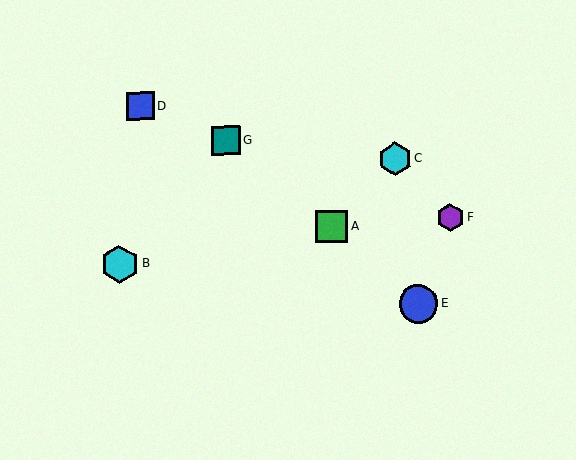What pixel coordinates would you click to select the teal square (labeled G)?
Click at (226, 141) to select the teal square G.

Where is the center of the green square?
The center of the green square is at (332, 227).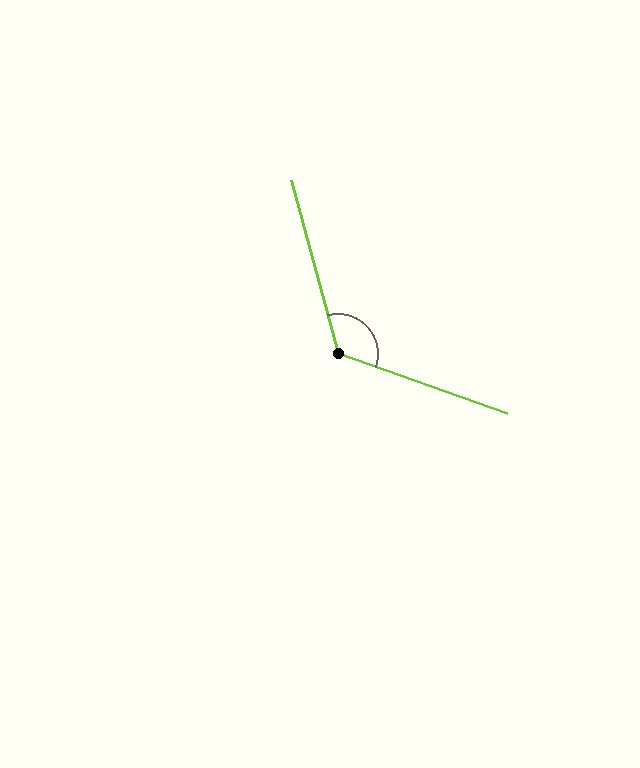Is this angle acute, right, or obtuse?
It is obtuse.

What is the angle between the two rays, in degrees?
Approximately 125 degrees.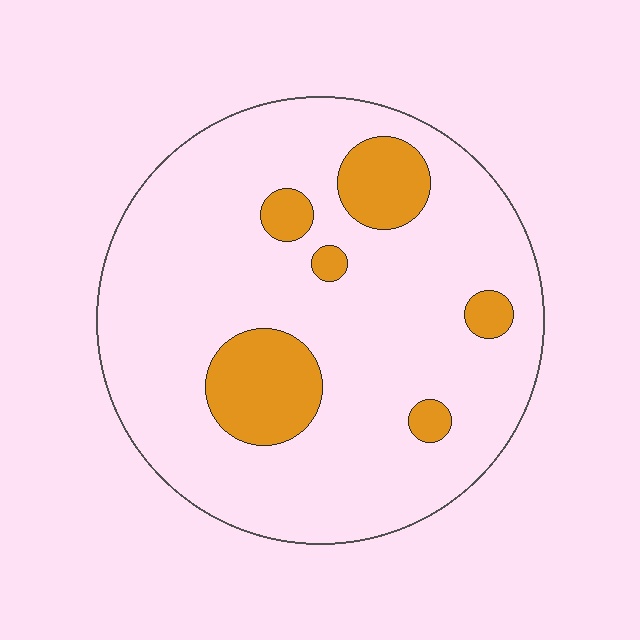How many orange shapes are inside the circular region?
6.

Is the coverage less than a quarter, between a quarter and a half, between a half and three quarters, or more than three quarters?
Less than a quarter.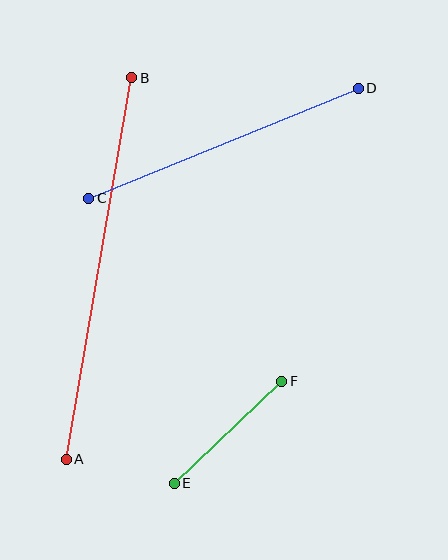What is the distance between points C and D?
The distance is approximately 291 pixels.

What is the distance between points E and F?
The distance is approximately 148 pixels.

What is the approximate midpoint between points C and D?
The midpoint is at approximately (224, 143) pixels.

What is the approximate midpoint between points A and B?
The midpoint is at approximately (99, 268) pixels.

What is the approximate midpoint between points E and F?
The midpoint is at approximately (228, 432) pixels.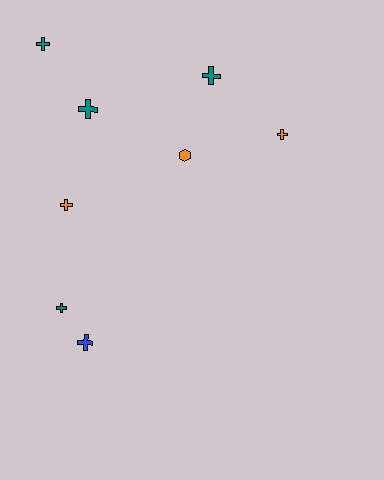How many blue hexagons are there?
There are no blue hexagons.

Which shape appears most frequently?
Cross, with 7 objects.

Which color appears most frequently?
Teal, with 4 objects.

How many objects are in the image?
There are 8 objects.